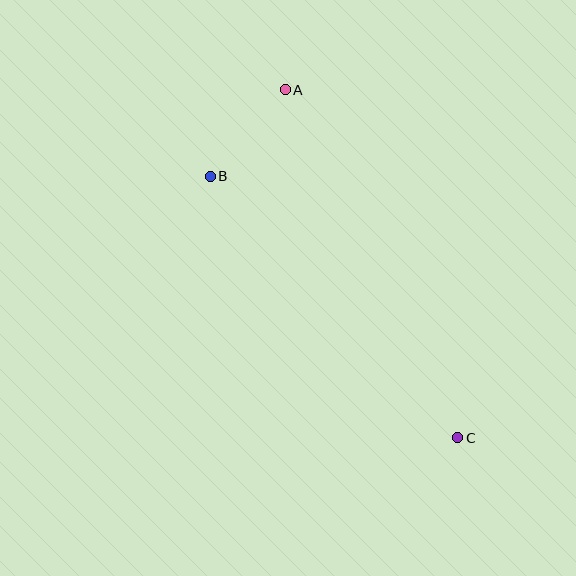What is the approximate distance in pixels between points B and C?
The distance between B and C is approximately 360 pixels.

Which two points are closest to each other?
Points A and B are closest to each other.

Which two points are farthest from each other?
Points A and C are farthest from each other.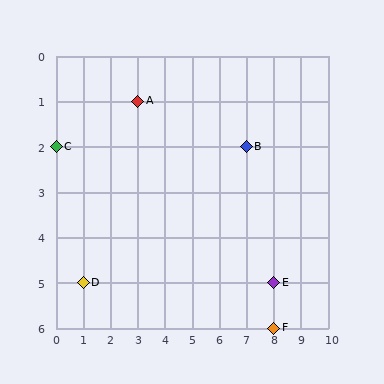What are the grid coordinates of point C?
Point C is at grid coordinates (0, 2).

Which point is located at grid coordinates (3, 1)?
Point A is at (3, 1).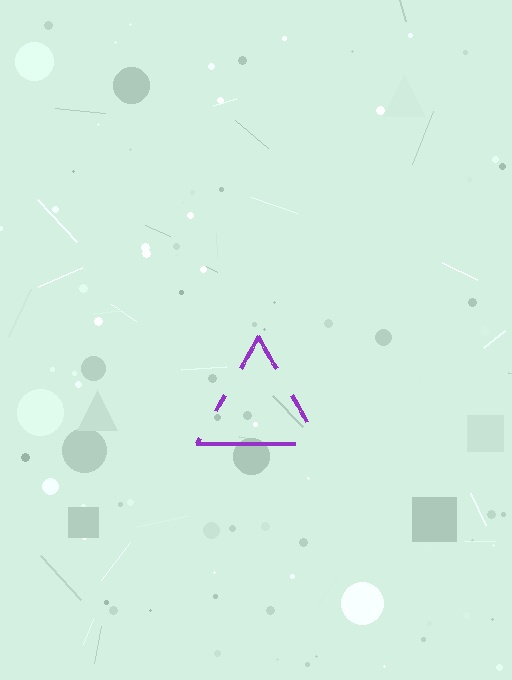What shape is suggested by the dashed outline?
The dashed outline suggests a triangle.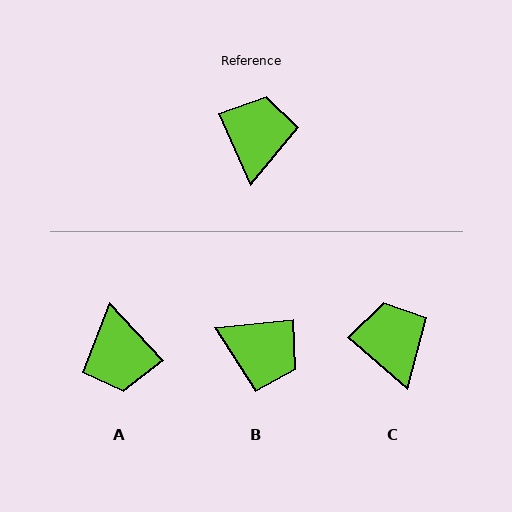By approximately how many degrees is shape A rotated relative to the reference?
Approximately 161 degrees clockwise.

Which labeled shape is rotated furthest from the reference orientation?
A, about 161 degrees away.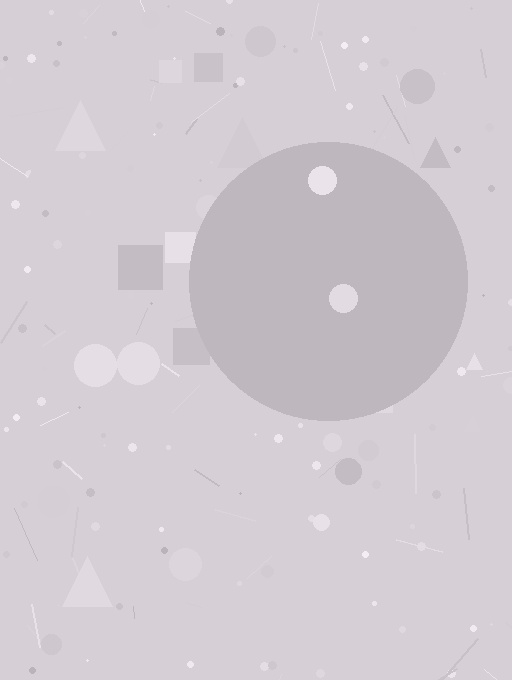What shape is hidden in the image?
A circle is hidden in the image.